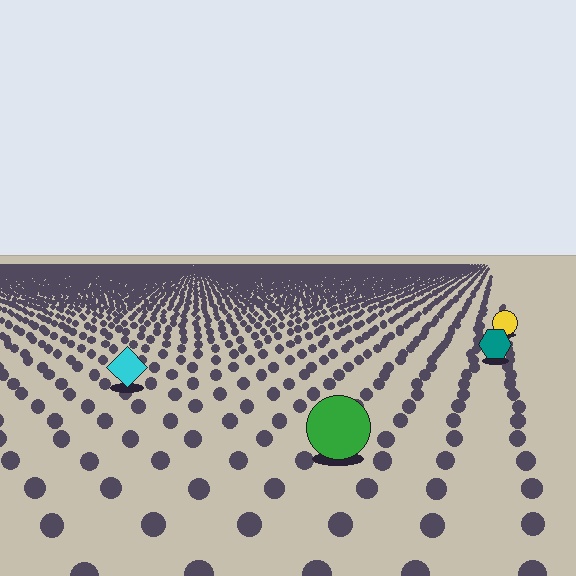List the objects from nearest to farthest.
From nearest to farthest: the green circle, the cyan diamond, the teal hexagon, the yellow circle.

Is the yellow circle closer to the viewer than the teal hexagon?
No. The teal hexagon is closer — you can tell from the texture gradient: the ground texture is coarser near it.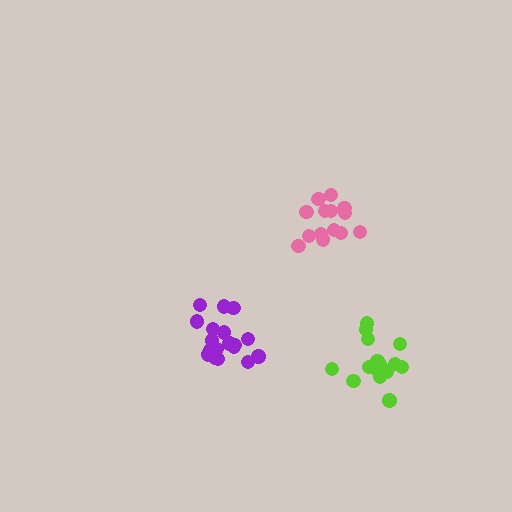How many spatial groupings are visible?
There are 3 spatial groupings.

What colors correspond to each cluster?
The clusters are colored: purple, pink, lime.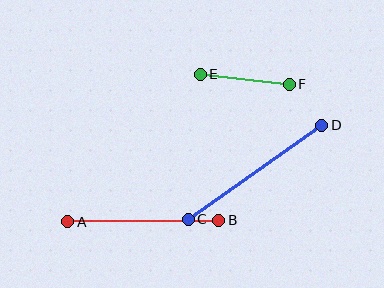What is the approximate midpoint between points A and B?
The midpoint is at approximately (143, 221) pixels.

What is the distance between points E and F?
The distance is approximately 89 pixels.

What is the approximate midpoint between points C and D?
The midpoint is at approximately (255, 172) pixels.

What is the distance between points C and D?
The distance is approximately 163 pixels.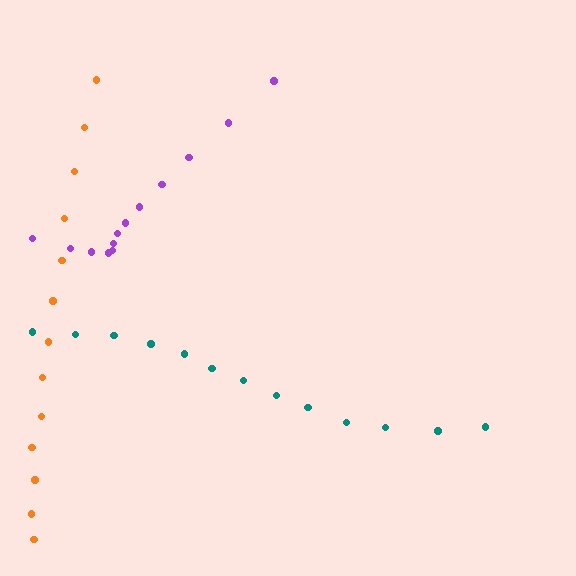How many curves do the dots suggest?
There are 3 distinct paths.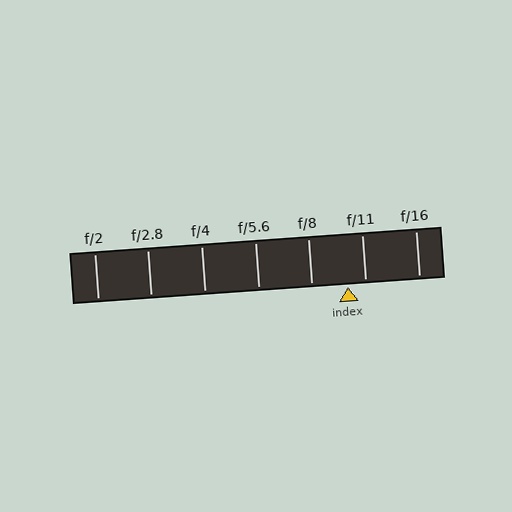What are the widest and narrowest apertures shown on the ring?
The widest aperture shown is f/2 and the narrowest is f/16.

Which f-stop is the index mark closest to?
The index mark is closest to f/11.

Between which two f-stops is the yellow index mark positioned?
The index mark is between f/8 and f/11.